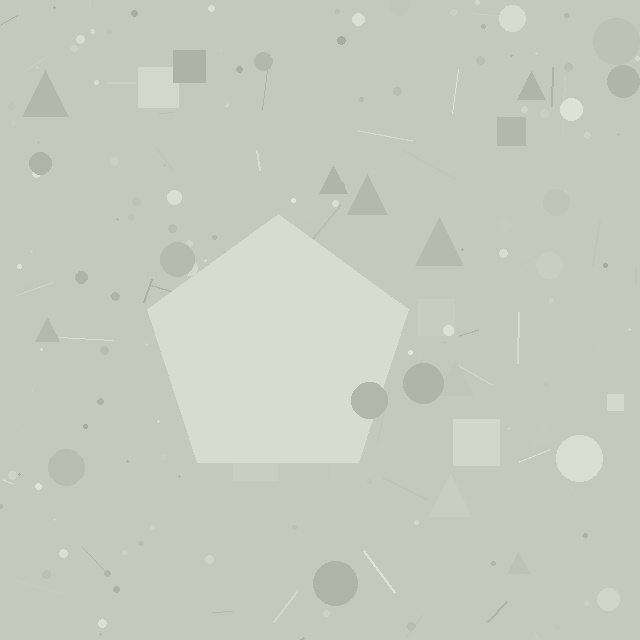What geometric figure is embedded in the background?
A pentagon is embedded in the background.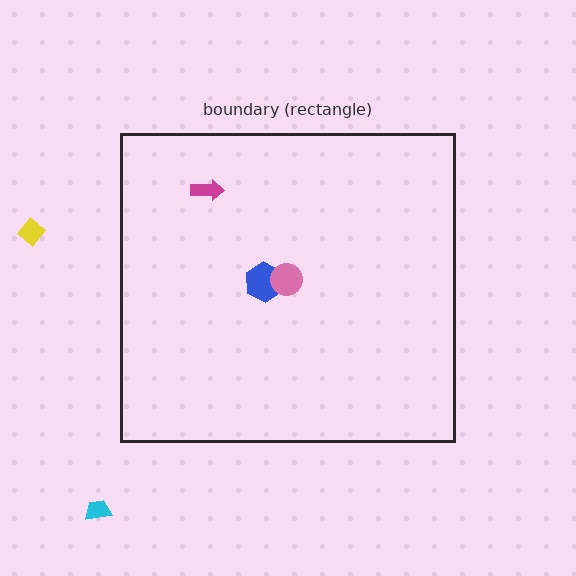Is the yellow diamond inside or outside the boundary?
Outside.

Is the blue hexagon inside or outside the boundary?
Inside.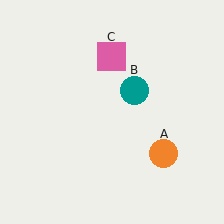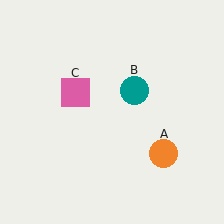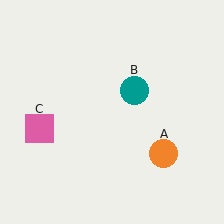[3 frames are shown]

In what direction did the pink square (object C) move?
The pink square (object C) moved down and to the left.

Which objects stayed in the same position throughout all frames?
Orange circle (object A) and teal circle (object B) remained stationary.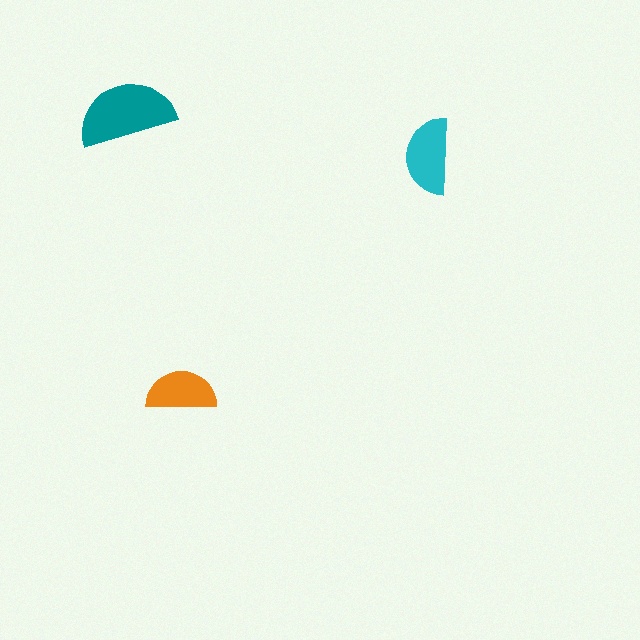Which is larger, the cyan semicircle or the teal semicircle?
The teal one.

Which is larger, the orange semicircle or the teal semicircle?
The teal one.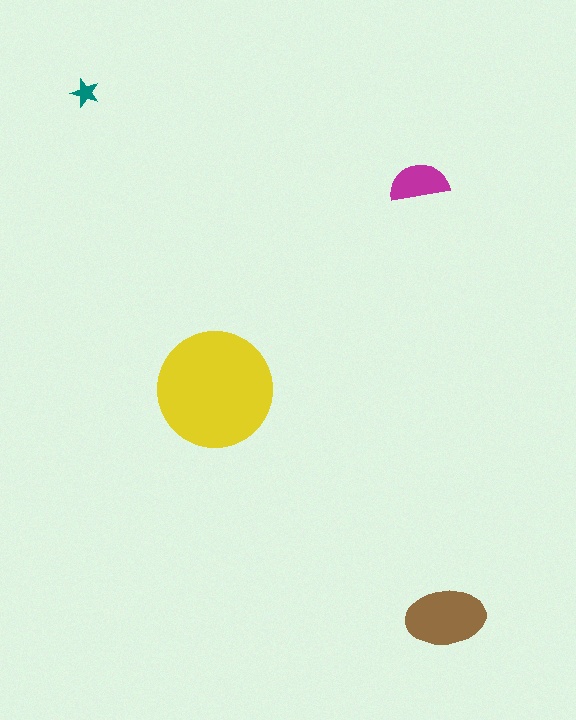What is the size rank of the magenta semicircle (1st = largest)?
3rd.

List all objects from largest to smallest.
The yellow circle, the brown ellipse, the magenta semicircle, the teal star.